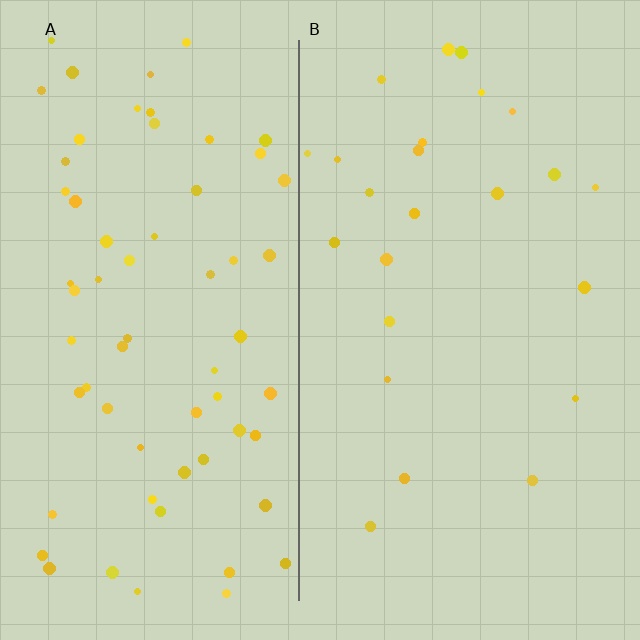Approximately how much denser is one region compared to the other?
Approximately 2.7× — region A over region B.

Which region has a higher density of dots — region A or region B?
A (the left).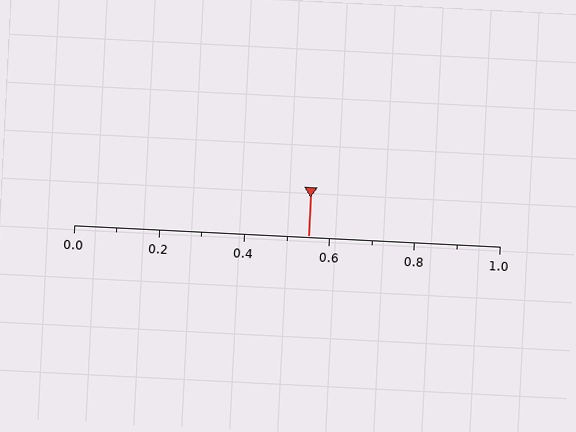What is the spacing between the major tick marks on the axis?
The major ticks are spaced 0.2 apart.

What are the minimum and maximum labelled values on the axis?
The axis runs from 0.0 to 1.0.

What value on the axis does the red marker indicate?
The marker indicates approximately 0.55.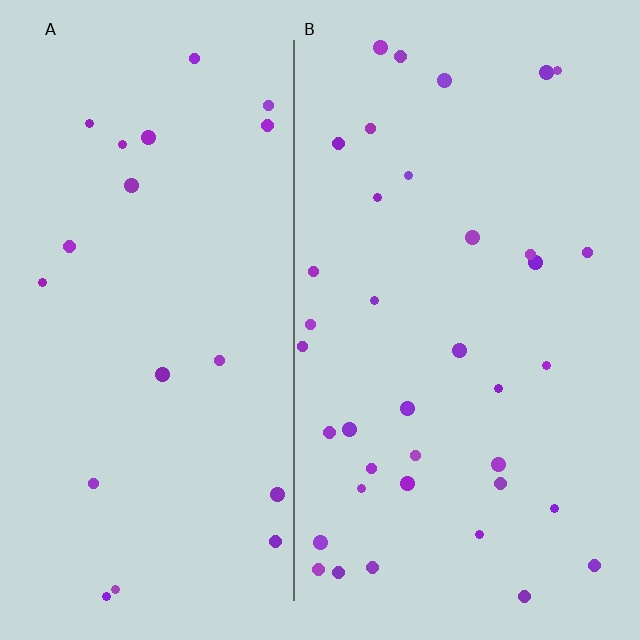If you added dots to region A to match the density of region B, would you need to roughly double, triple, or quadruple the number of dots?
Approximately double.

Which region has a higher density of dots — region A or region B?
B (the right).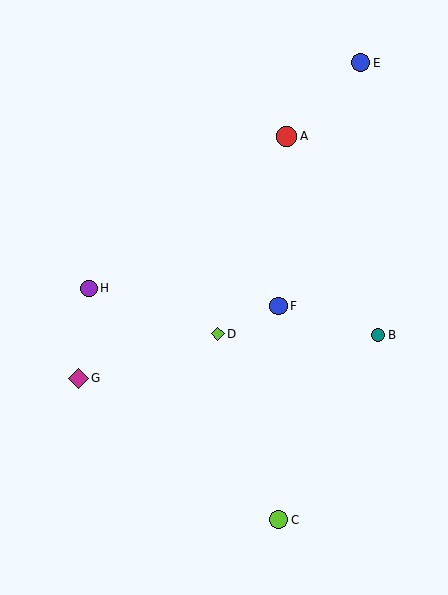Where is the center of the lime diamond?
The center of the lime diamond is at (218, 334).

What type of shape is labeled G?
Shape G is a magenta diamond.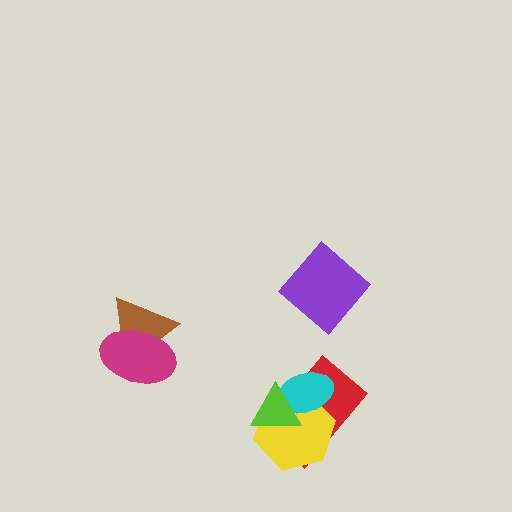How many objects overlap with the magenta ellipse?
1 object overlaps with the magenta ellipse.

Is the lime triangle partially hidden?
No, no other shape covers it.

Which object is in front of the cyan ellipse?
The lime triangle is in front of the cyan ellipse.